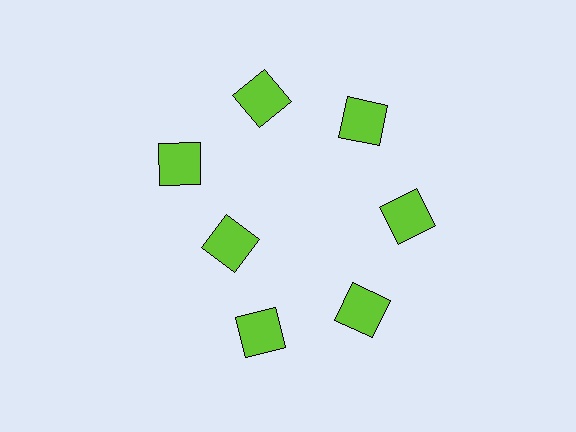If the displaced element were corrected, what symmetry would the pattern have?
It would have 7-fold rotational symmetry — the pattern would map onto itself every 51 degrees.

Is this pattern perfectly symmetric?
No. The 7 lime squares are arranged in a ring, but one element near the 8 o'clock position is pulled inward toward the center, breaking the 7-fold rotational symmetry.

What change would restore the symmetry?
The symmetry would be restored by moving it outward, back onto the ring so that all 7 squares sit at equal angles and equal distance from the center.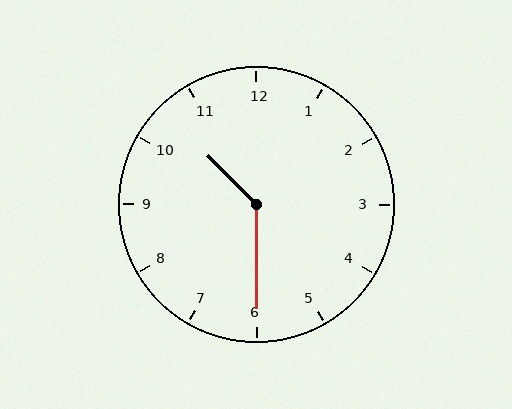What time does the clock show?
10:30.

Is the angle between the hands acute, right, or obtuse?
It is obtuse.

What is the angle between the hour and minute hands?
Approximately 135 degrees.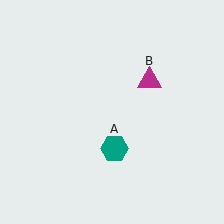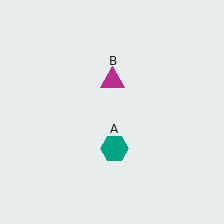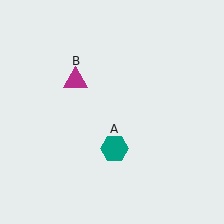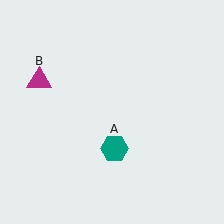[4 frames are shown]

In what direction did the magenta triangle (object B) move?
The magenta triangle (object B) moved left.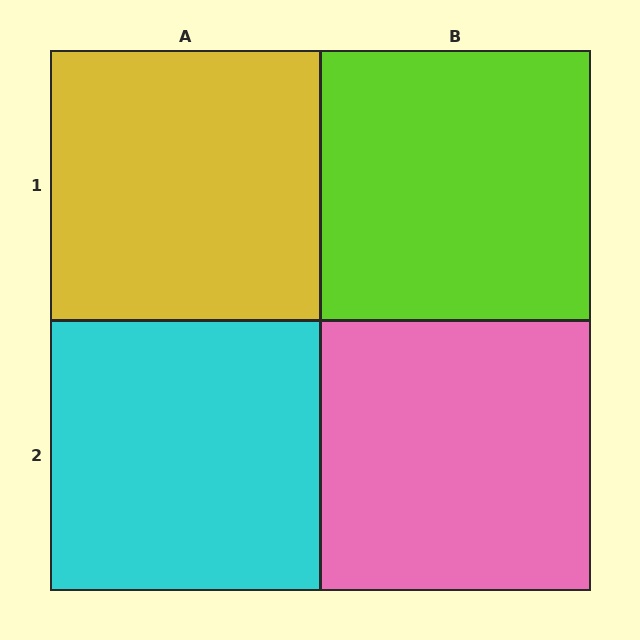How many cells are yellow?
1 cell is yellow.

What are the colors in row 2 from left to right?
Cyan, pink.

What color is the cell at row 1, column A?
Yellow.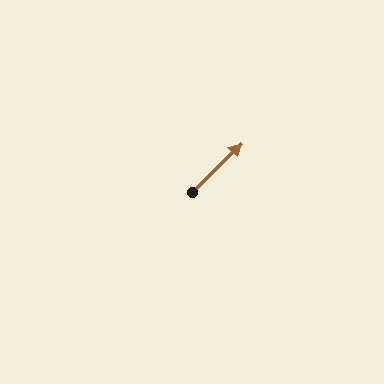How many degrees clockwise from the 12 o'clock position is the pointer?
Approximately 45 degrees.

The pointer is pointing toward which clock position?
Roughly 2 o'clock.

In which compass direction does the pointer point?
Northeast.